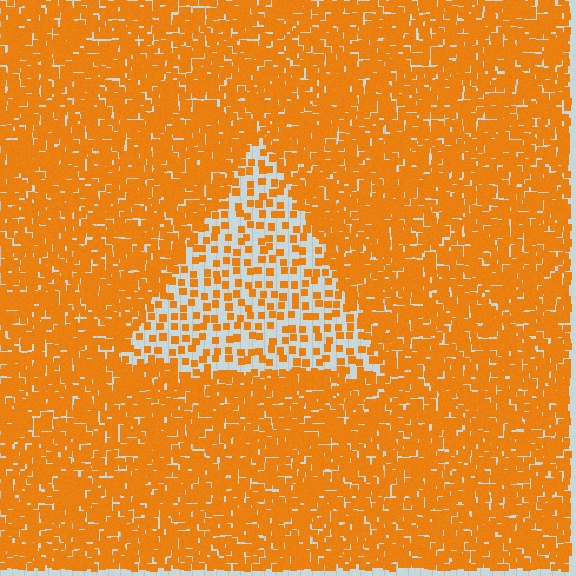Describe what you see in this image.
The image contains small orange elements arranged at two different densities. A triangle-shaped region is visible where the elements are less densely packed than the surrounding area.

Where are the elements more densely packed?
The elements are more densely packed outside the triangle boundary.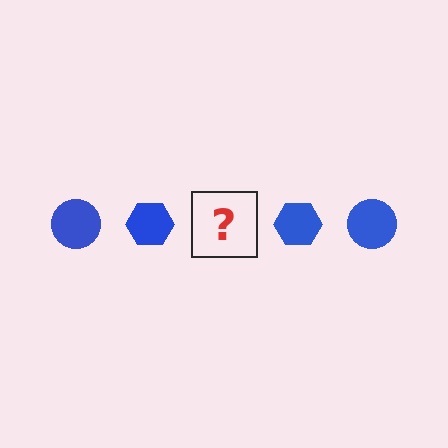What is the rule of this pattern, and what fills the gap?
The rule is that the pattern cycles through circle, hexagon shapes in blue. The gap should be filled with a blue circle.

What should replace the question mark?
The question mark should be replaced with a blue circle.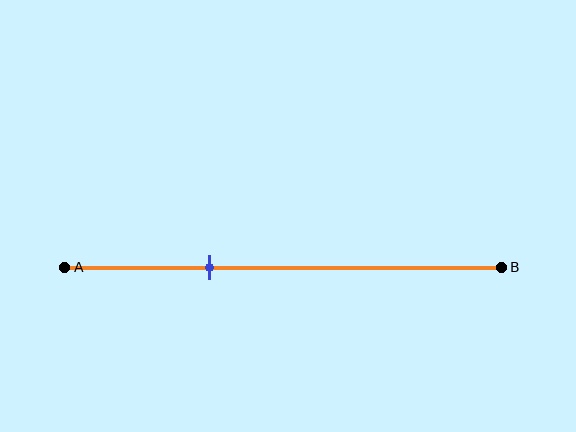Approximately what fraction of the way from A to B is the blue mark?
The blue mark is approximately 35% of the way from A to B.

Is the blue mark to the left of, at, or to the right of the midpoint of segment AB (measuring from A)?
The blue mark is to the left of the midpoint of segment AB.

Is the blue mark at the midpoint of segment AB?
No, the mark is at about 35% from A, not at the 50% midpoint.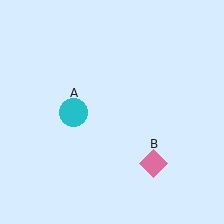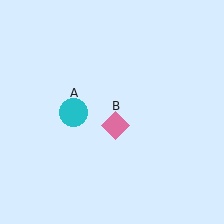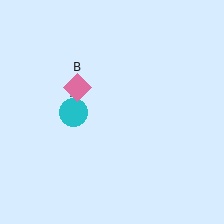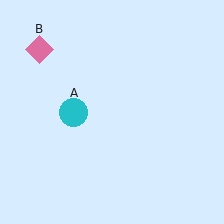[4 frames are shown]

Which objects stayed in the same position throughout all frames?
Cyan circle (object A) remained stationary.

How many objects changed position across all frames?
1 object changed position: pink diamond (object B).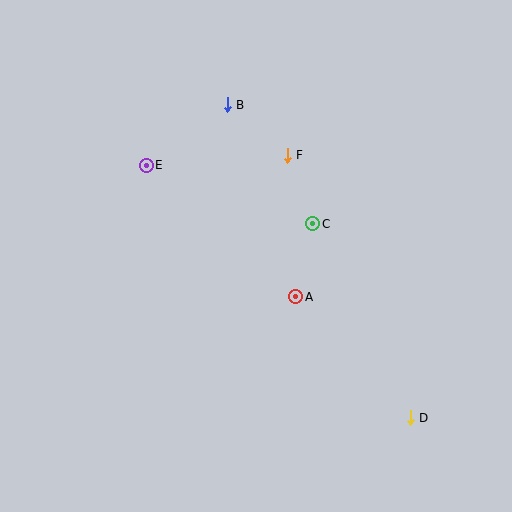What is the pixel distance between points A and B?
The distance between A and B is 204 pixels.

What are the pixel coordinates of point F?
Point F is at (287, 155).